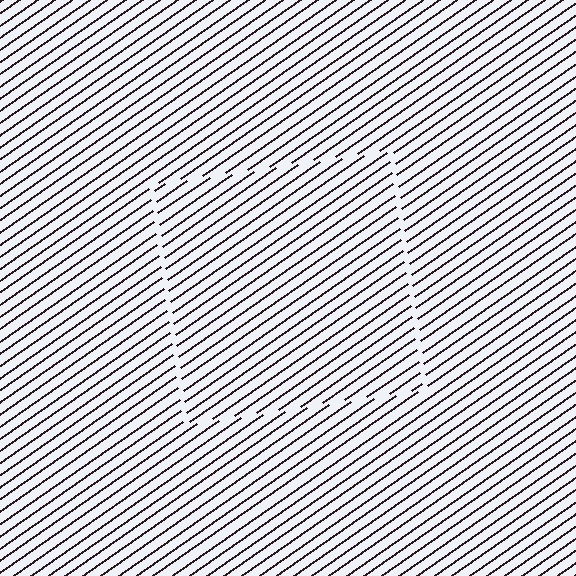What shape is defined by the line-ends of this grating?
An illusory square. The interior of the shape contains the same grating, shifted by half a period — the contour is defined by the phase discontinuity where line-ends from the inner and outer gratings abut.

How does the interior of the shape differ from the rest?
The interior of the shape contains the same grating, shifted by half a period — the contour is defined by the phase discontinuity where line-ends from the inner and outer gratings abut.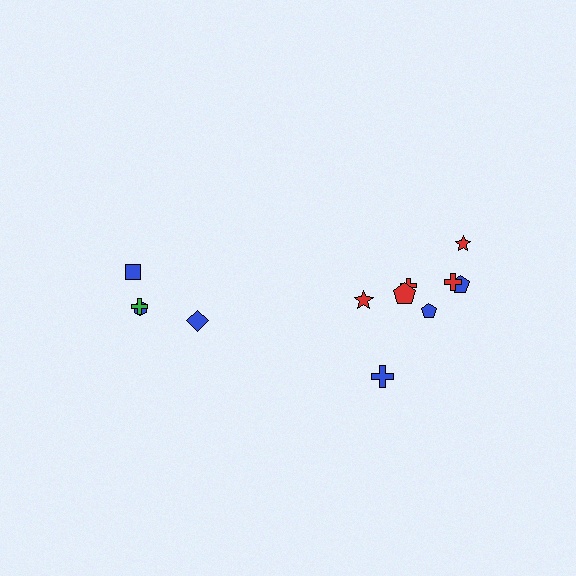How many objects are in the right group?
There are 8 objects.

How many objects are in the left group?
There are 4 objects.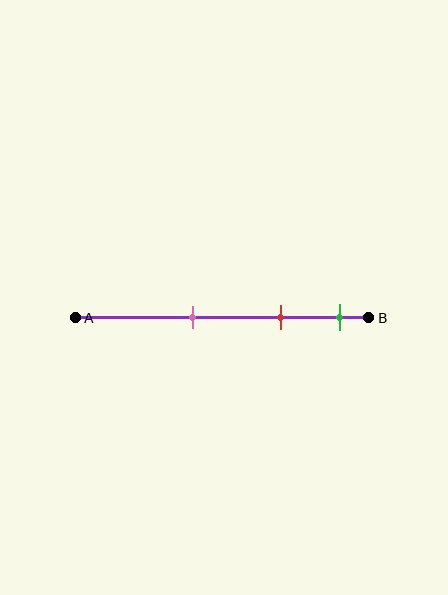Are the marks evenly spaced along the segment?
Yes, the marks are approximately evenly spaced.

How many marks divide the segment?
There are 3 marks dividing the segment.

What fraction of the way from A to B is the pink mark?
The pink mark is approximately 40% (0.4) of the way from A to B.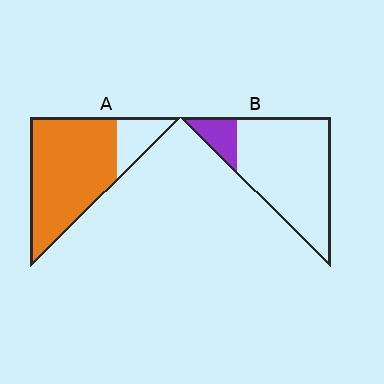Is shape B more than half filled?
No.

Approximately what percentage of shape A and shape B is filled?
A is approximately 80% and B is approximately 15%.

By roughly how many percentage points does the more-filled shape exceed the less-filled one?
By roughly 65 percentage points (A over B).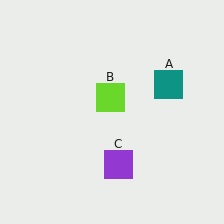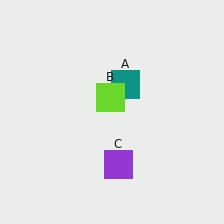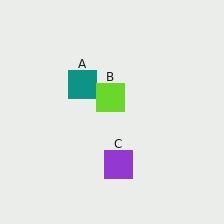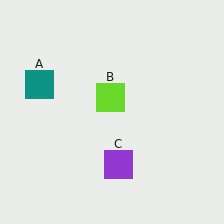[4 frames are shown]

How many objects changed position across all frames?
1 object changed position: teal square (object A).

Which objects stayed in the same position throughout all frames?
Lime square (object B) and purple square (object C) remained stationary.